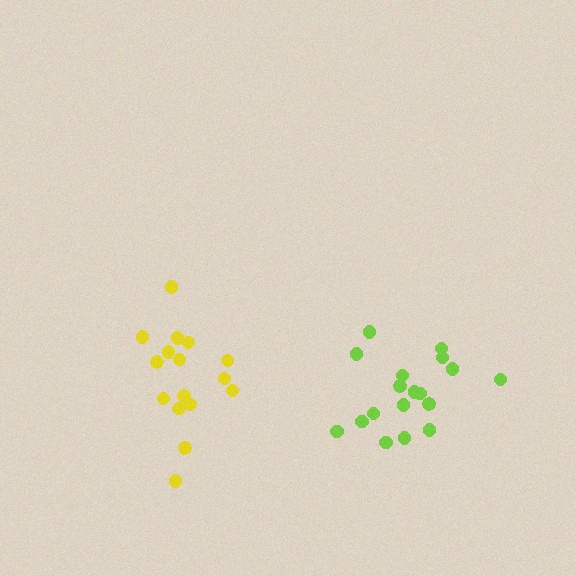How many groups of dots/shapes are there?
There are 2 groups.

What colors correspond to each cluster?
The clusters are colored: lime, yellow.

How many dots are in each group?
Group 1: 18 dots, Group 2: 16 dots (34 total).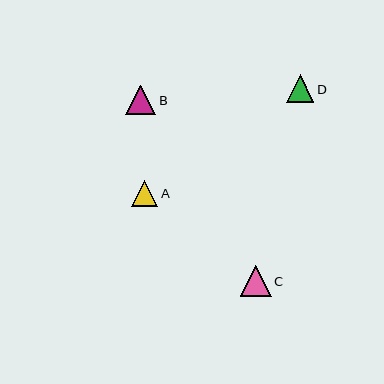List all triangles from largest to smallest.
From largest to smallest: C, B, D, A.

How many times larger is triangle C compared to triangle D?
Triangle C is approximately 1.1 times the size of triangle D.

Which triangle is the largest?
Triangle C is the largest with a size of approximately 31 pixels.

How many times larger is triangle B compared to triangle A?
Triangle B is approximately 1.1 times the size of triangle A.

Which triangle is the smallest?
Triangle A is the smallest with a size of approximately 26 pixels.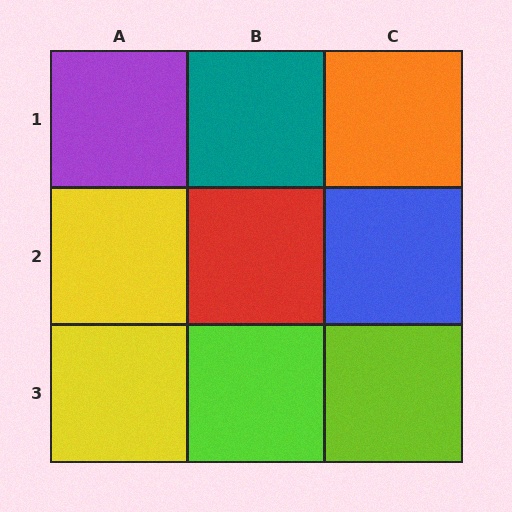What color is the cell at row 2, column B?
Red.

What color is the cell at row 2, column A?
Yellow.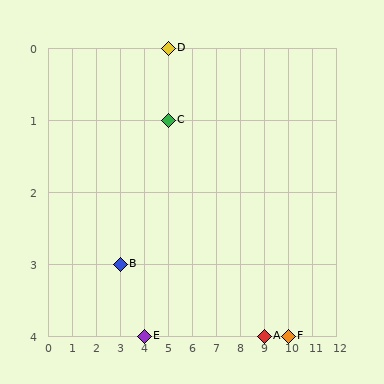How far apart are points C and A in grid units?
Points C and A are 4 columns and 3 rows apart (about 5.0 grid units diagonally).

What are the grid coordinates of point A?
Point A is at grid coordinates (9, 4).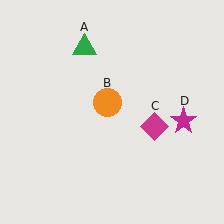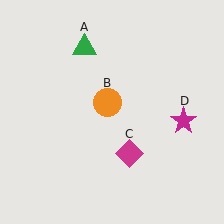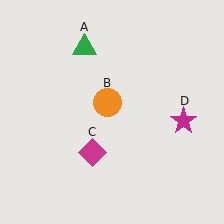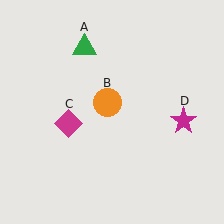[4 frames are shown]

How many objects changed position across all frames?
1 object changed position: magenta diamond (object C).